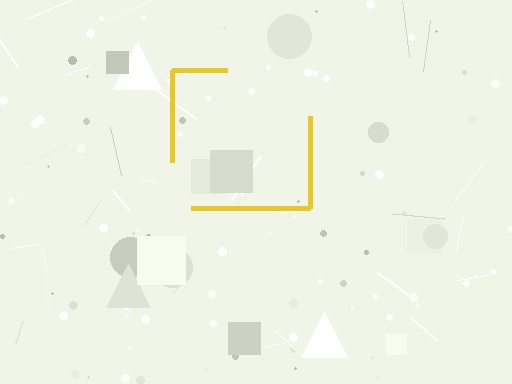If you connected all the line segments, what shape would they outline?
They would outline a square.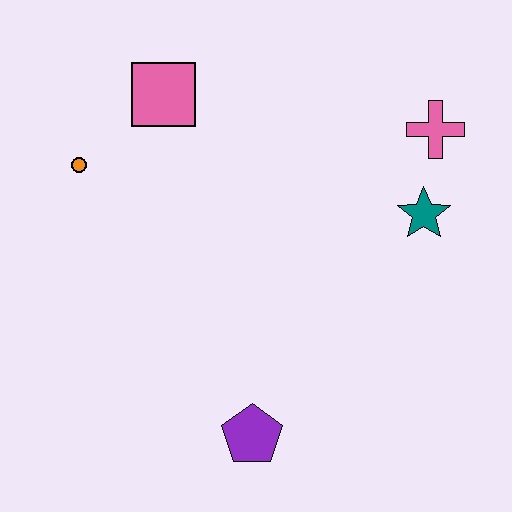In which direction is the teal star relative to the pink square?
The teal star is to the right of the pink square.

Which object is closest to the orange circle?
The pink square is closest to the orange circle.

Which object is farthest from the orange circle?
The pink cross is farthest from the orange circle.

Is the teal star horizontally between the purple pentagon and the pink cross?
Yes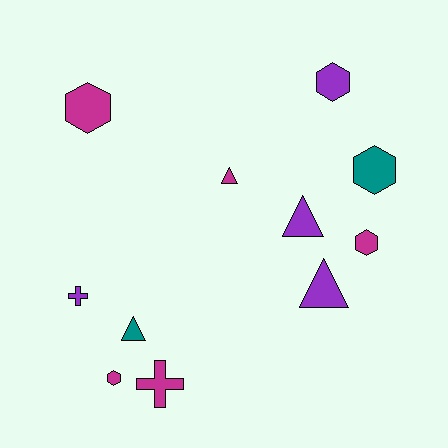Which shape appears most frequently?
Hexagon, with 5 objects.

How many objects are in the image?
There are 11 objects.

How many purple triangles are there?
There are 2 purple triangles.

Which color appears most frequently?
Magenta, with 5 objects.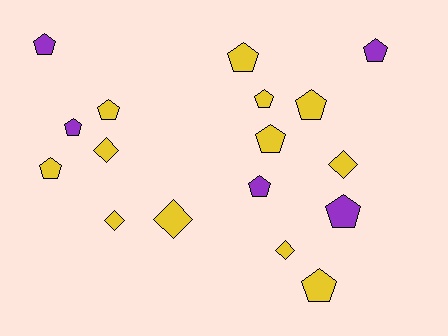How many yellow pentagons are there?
There are 7 yellow pentagons.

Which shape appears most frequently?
Pentagon, with 12 objects.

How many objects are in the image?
There are 17 objects.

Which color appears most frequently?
Yellow, with 12 objects.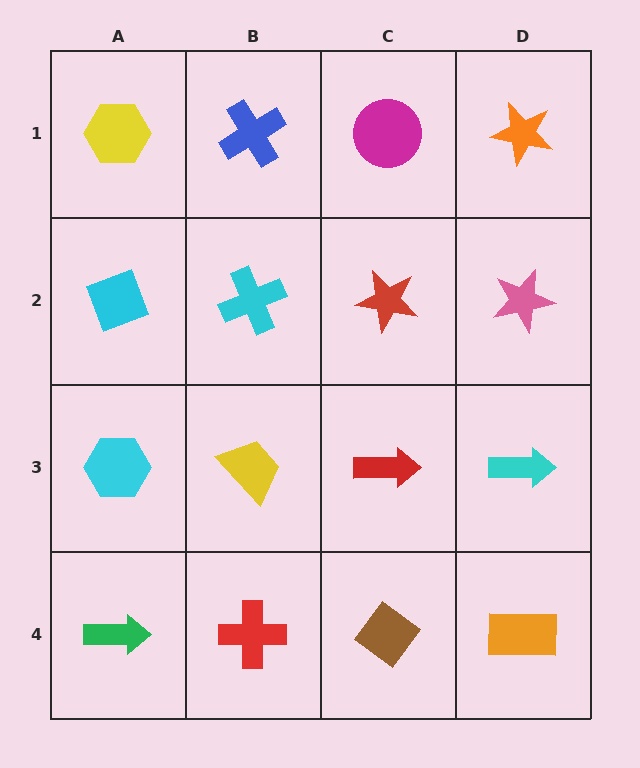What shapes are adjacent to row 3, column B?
A cyan cross (row 2, column B), a red cross (row 4, column B), a cyan hexagon (row 3, column A), a red arrow (row 3, column C).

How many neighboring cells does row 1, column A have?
2.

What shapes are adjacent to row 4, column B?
A yellow trapezoid (row 3, column B), a green arrow (row 4, column A), a brown diamond (row 4, column C).